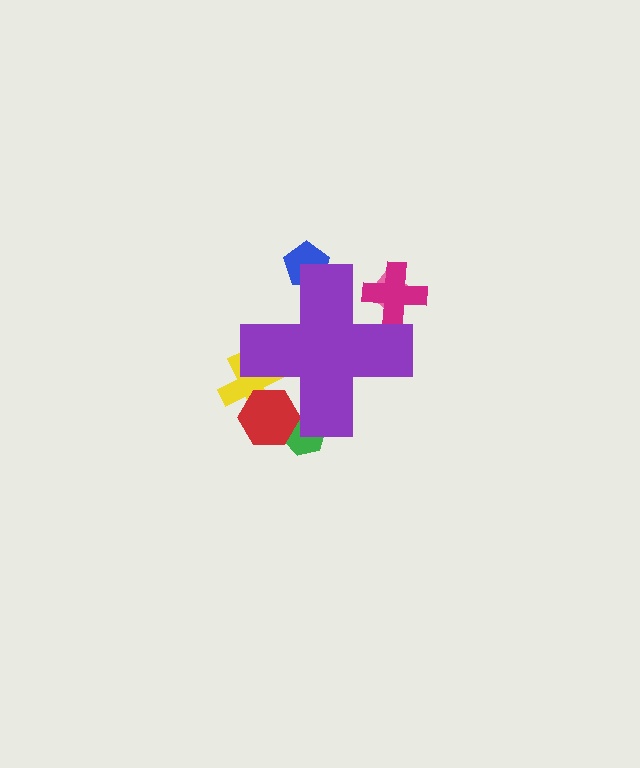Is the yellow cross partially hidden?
Yes, the yellow cross is partially hidden behind the purple cross.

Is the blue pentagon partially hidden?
Yes, the blue pentagon is partially hidden behind the purple cross.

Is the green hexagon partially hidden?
Yes, the green hexagon is partially hidden behind the purple cross.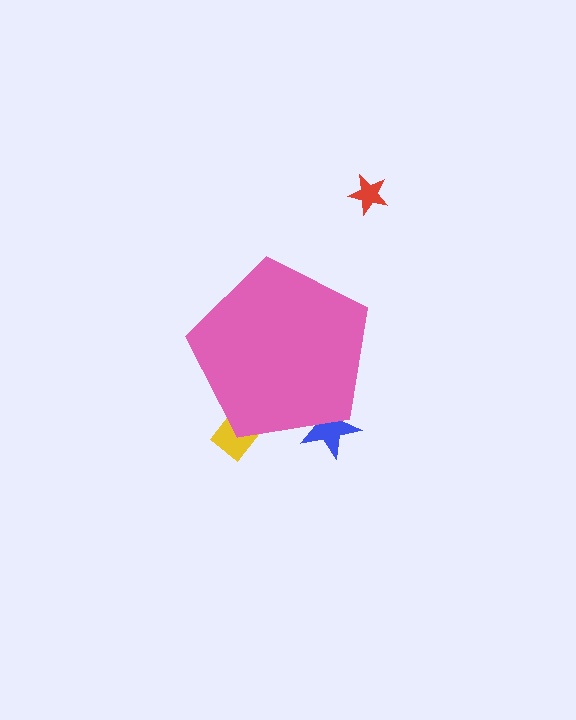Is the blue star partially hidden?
Yes, the blue star is partially hidden behind the pink pentagon.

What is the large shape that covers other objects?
A pink pentagon.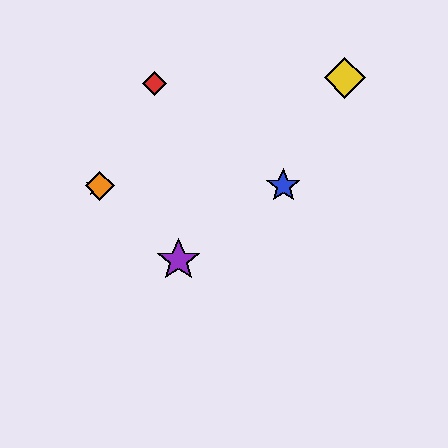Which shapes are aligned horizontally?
The blue star, the green star, the orange diamond are aligned horizontally.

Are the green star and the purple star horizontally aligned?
No, the green star is at y≈186 and the purple star is at y≈260.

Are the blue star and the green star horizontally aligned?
Yes, both are at y≈186.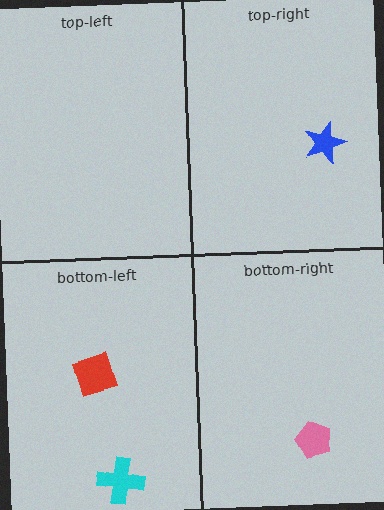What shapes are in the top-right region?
The blue star.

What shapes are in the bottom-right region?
The pink pentagon.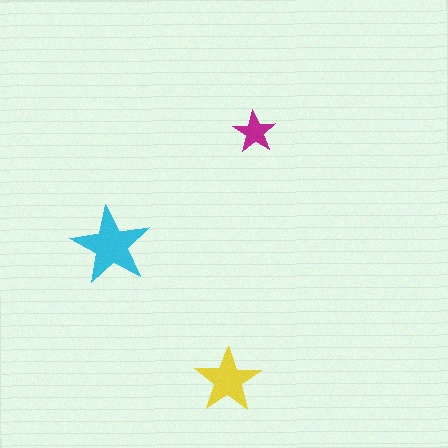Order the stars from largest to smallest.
the cyan one, the yellow one, the magenta one.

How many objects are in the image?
There are 3 objects in the image.